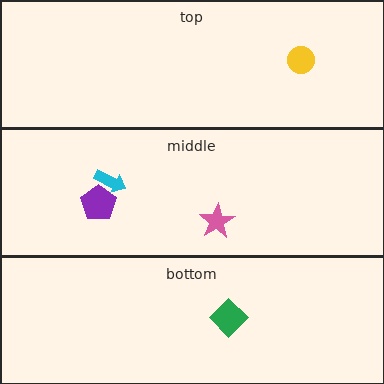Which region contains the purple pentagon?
The middle region.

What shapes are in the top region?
The yellow circle.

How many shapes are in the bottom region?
1.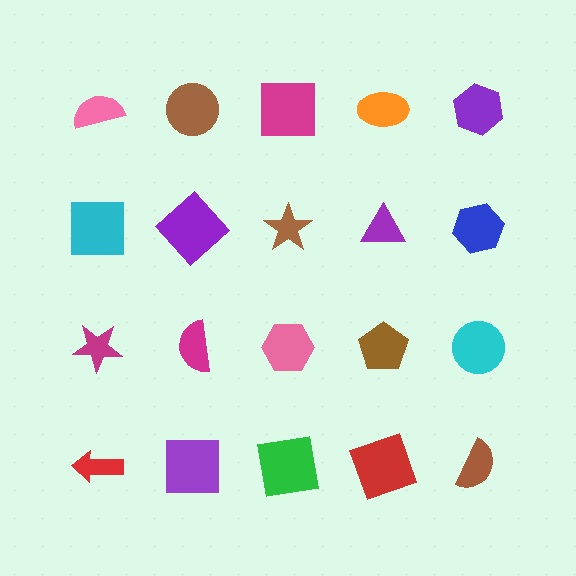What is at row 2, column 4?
A purple triangle.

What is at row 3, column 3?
A pink hexagon.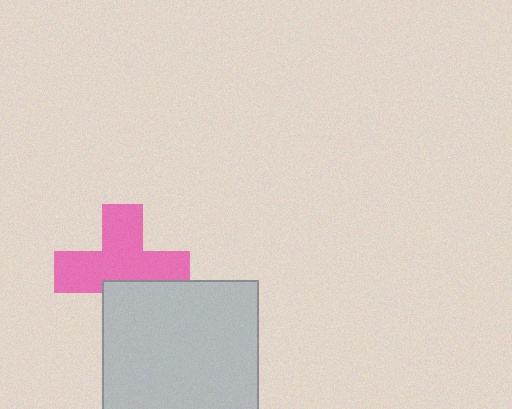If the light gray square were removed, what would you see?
You would see the complete pink cross.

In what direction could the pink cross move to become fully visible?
The pink cross could move up. That would shift it out from behind the light gray square entirely.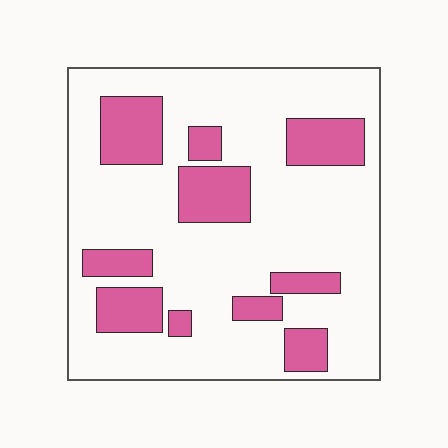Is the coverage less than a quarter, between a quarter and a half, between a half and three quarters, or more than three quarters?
Less than a quarter.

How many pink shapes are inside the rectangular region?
10.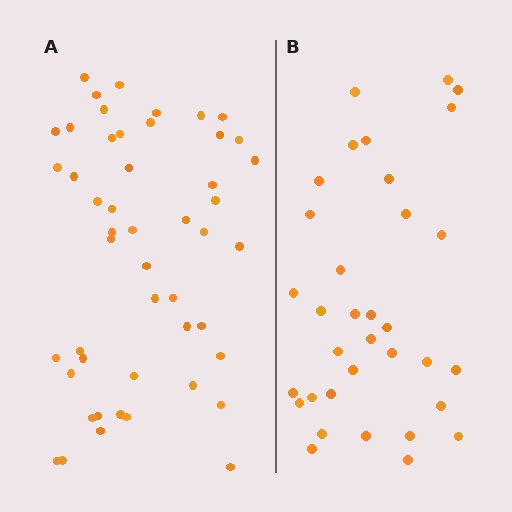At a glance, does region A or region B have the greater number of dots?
Region A (the left region) has more dots.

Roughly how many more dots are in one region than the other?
Region A has approximately 15 more dots than region B.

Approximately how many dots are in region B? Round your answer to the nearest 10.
About 30 dots. (The exact count is 34, which rounds to 30.)